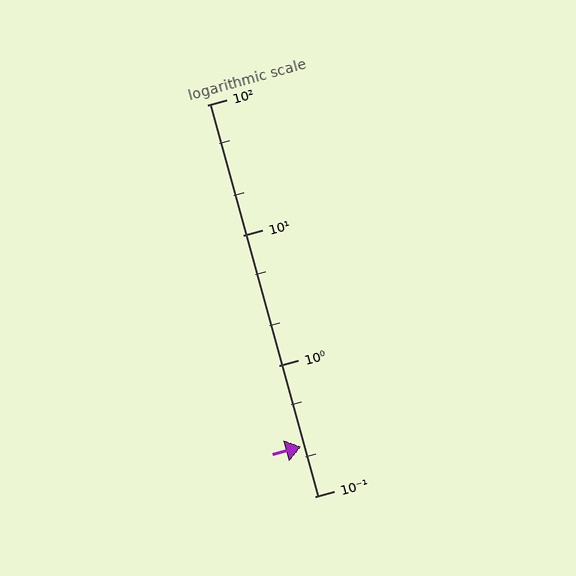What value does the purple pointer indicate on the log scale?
The pointer indicates approximately 0.24.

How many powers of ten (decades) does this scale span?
The scale spans 3 decades, from 0.1 to 100.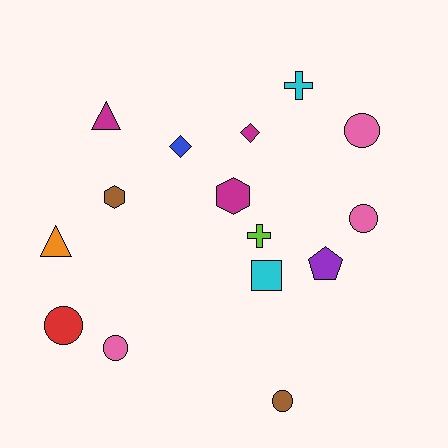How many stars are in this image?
There are no stars.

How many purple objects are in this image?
There is 1 purple object.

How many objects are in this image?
There are 15 objects.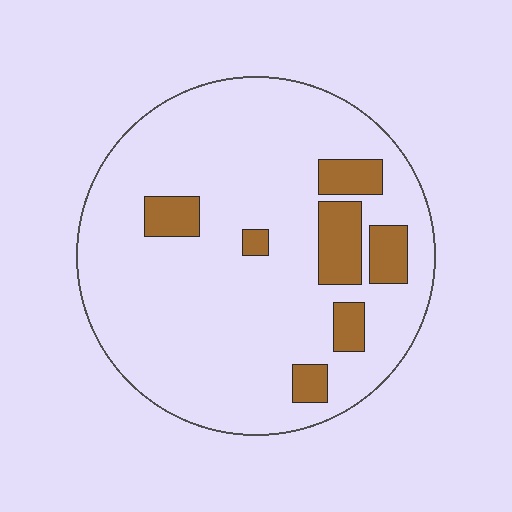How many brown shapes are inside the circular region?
7.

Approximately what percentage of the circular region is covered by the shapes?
Approximately 15%.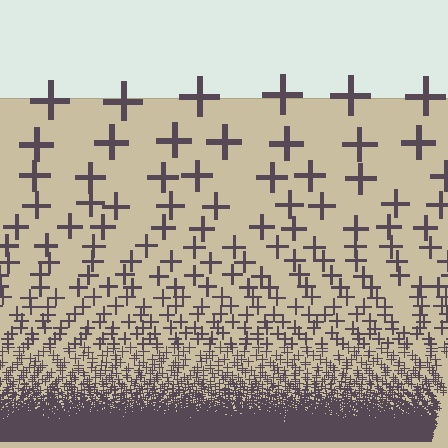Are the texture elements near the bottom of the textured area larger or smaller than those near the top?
Smaller. The gradient is inverted — elements near the bottom are smaller and denser.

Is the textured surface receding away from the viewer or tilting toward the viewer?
The surface appears to tilt toward the viewer. Texture elements get larger and sparser toward the top.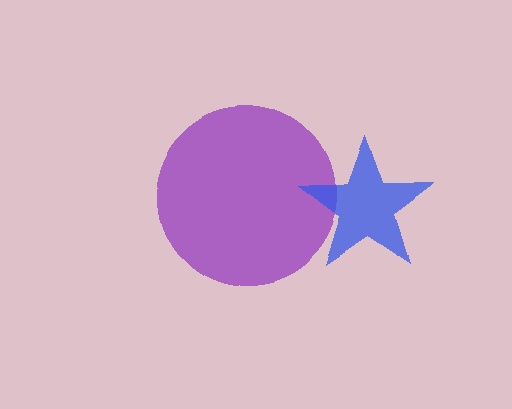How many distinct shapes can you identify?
There are 2 distinct shapes: a purple circle, a blue star.